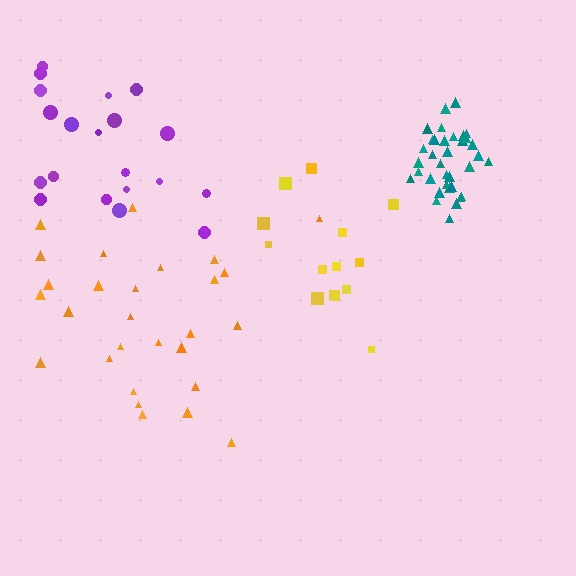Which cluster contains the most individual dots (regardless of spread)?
Teal (35).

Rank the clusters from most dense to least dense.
teal, purple, orange, yellow.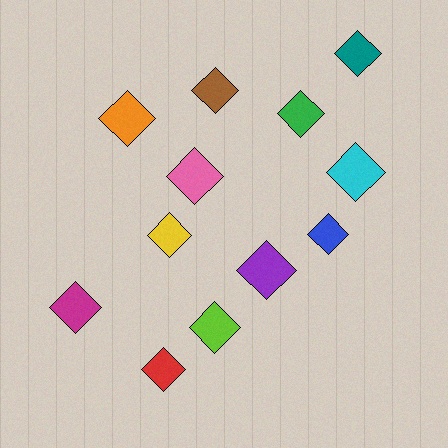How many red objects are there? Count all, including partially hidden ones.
There is 1 red object.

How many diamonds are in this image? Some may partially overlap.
There are 12 diamonds.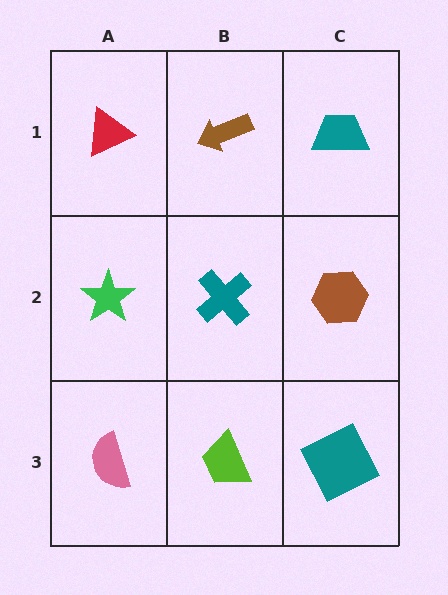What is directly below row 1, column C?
A brown hexagon.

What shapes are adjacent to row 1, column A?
A green star (row 2, column A), a brown arrow (row 1, column B).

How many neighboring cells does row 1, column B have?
3.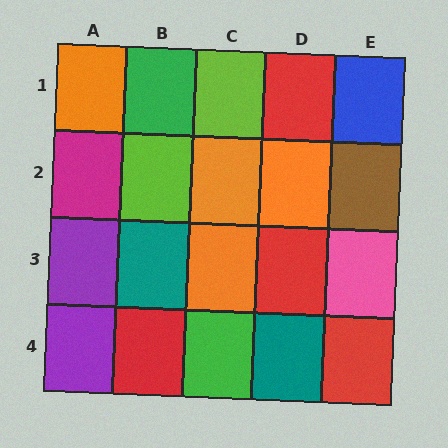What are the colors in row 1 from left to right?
Orange, green, lime, red, blue.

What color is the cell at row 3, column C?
Orange.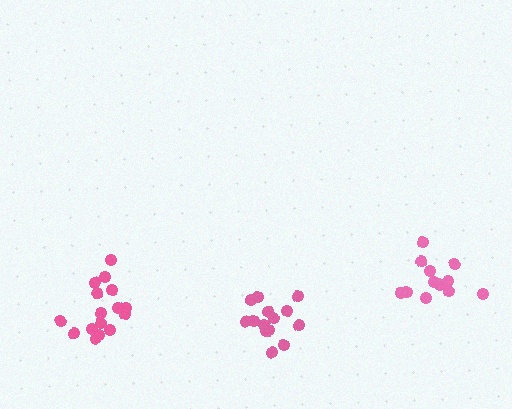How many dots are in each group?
Group 1: 13 dots, Group 2: 16 dots, Group 3: 14 dots (43 total).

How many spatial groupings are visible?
There are 3 spatial groupings.